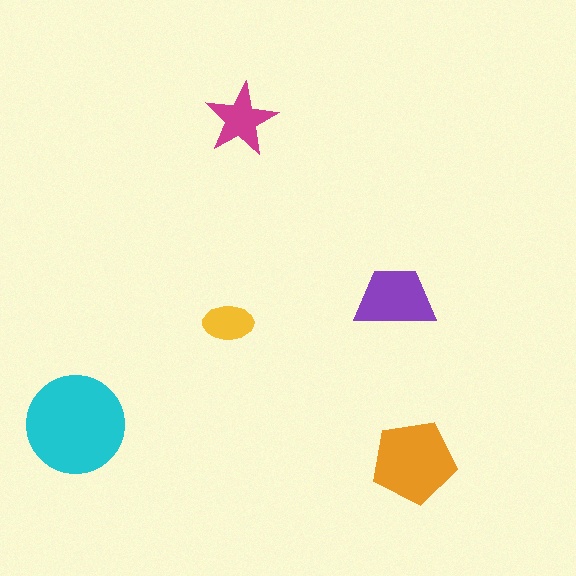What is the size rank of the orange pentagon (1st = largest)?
2nd.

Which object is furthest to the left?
The cyan circle is leftmost.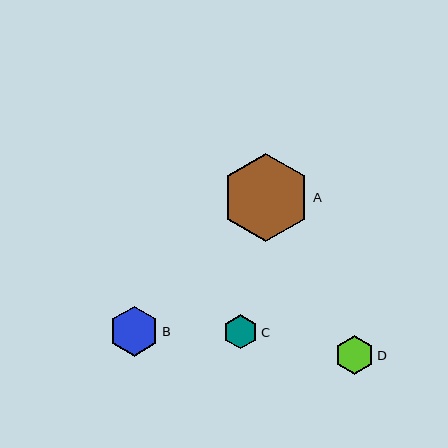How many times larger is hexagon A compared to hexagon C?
Hexagon A is approximately 2.6 times the size of hexagon C.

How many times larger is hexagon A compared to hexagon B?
Hexagon A is approximately 1.8 times the size of hexagon B.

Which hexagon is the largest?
Hexagon A is the largest with a size of approximately 88 pixels.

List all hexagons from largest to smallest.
From largest to smallest: A, B, D, C.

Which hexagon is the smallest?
Hexagon C is the smallest with a size of approximately 34 pixels.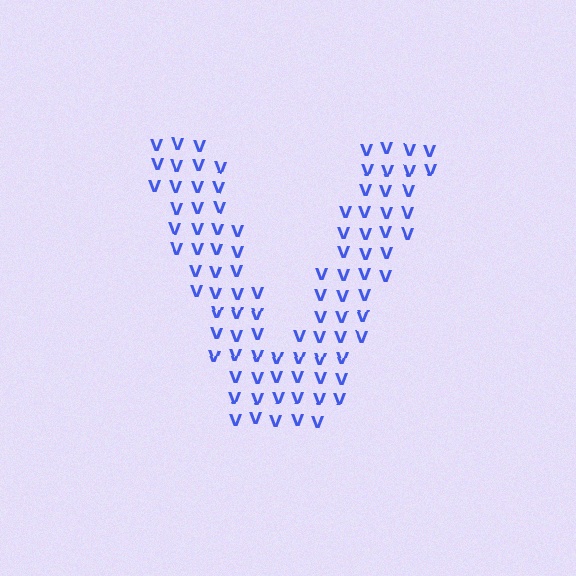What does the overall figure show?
The overall figure shows the letter V.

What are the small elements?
The small elements are letter V's.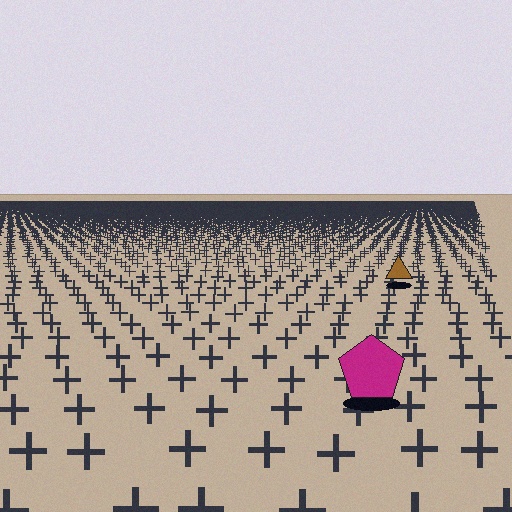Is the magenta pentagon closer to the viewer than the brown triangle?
Yes. The magenta pentagon is closer — you can tell from the texture gradient: the ground texture is coarser near it.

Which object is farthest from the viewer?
The brown triangle is farthest from the viewer. It appears smaller and the ground texture around it is denser.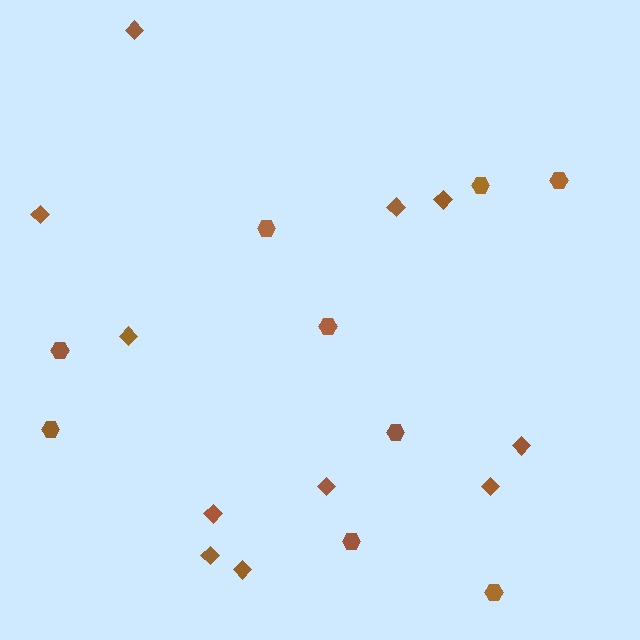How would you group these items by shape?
There are 2 groups: one group of diamonds (11) and one group of hexagons (9).